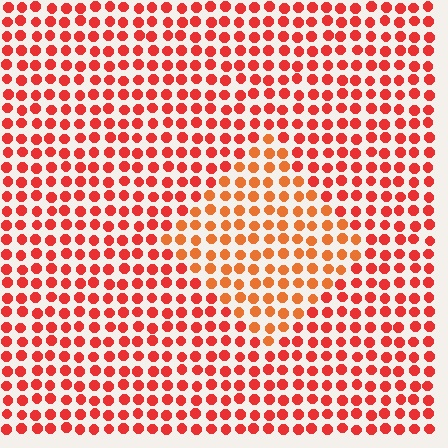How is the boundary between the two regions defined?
The boundary is defined purely by a slight shift in hue (about 23 degrees). Spacing, size, and orientation are identical on both sides.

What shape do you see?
I see a diamond.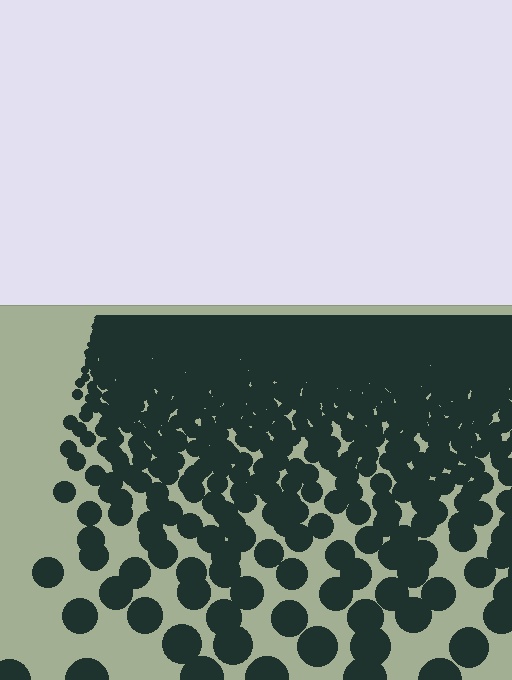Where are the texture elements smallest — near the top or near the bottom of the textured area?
Near the top.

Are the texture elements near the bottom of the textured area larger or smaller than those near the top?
Larger. Near the bottom, elements are closer to the viewer and appear at a bigger on-screen size.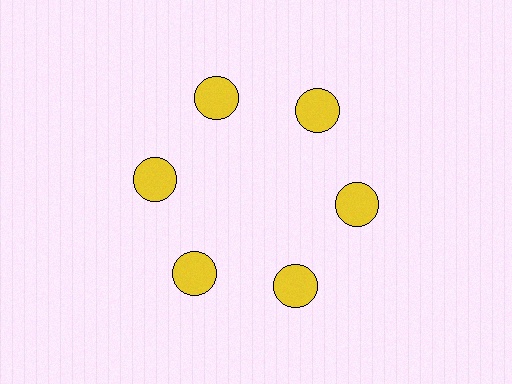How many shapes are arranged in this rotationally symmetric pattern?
There are 6 shapes, arranged in 6 groups of 1.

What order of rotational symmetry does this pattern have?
This pattern has 6-fold rotational symmetry.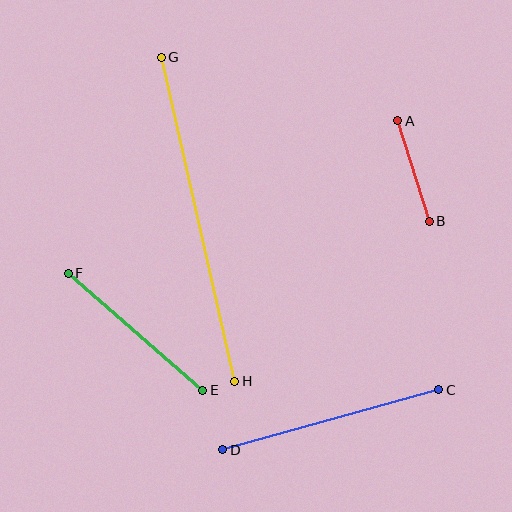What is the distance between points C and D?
The distance is approximately 224 pixels.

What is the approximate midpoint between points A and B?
The midpoint is at approximately (413, 171) pixels.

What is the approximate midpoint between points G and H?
The midpoint is at approximately (198, 219) pixels.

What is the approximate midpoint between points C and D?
The midpoint is at approximately (331, 420) pixels.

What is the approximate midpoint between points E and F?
The midpoint is at approximately (136, 332) pixels.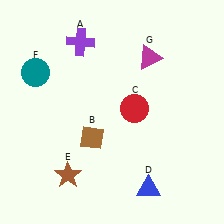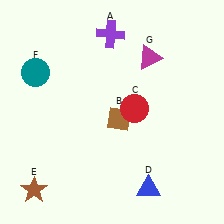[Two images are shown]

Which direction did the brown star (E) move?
The brown star (E) moved left.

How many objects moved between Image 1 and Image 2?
3 objects moved between the two images.